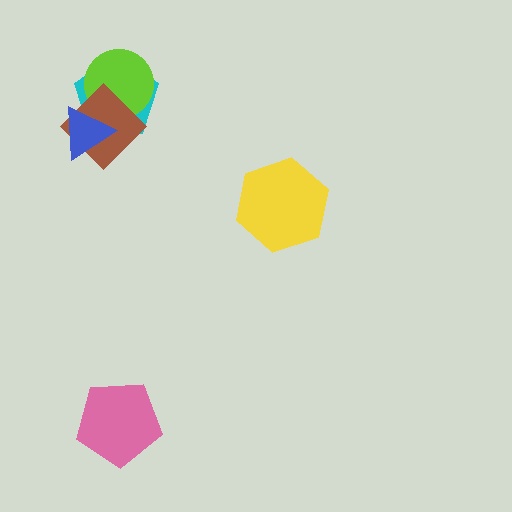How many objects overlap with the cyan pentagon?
3 objects overlap with the cyan pentagon.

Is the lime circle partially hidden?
Yes, it is partially covered by another shape.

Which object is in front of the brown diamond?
The blue triangle is in front of the brown diamond.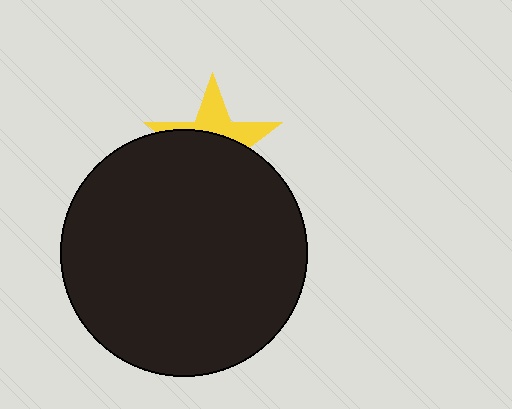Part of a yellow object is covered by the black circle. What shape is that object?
It is a star.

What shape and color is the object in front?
The object in front is a black circle.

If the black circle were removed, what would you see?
You would see the complete yellow star.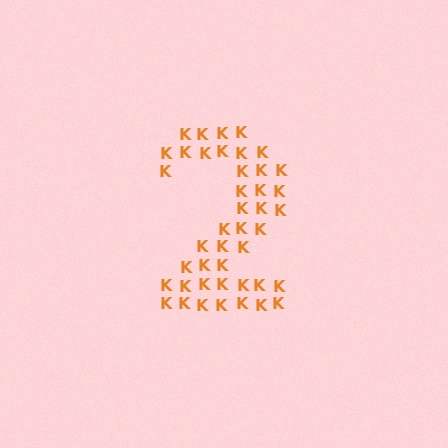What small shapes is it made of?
It is made of small letter K's.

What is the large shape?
The large shape is the digit 2.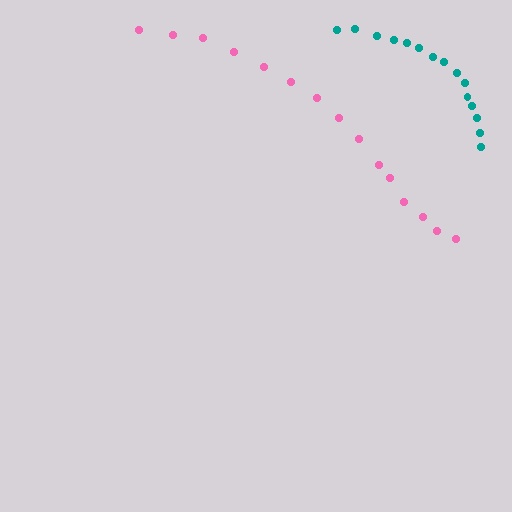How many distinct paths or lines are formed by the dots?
There are 2 distinct paths.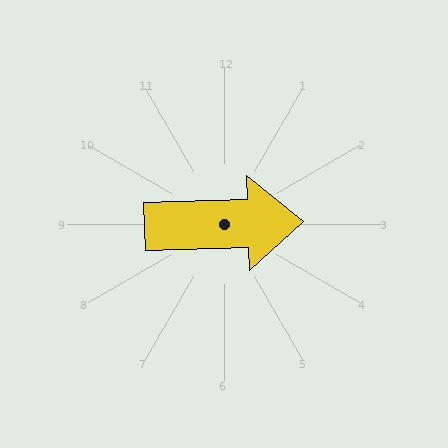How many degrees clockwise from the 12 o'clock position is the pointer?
Approximately 88 degrees.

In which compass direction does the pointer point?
East.